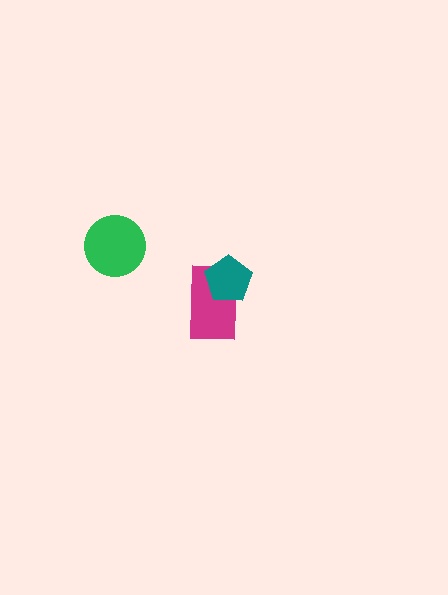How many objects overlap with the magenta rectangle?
1 object overlaps with the magenta rectangle.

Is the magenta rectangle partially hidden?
Yes, it is partially covered by another shape.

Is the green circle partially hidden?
No, no other shape covers it.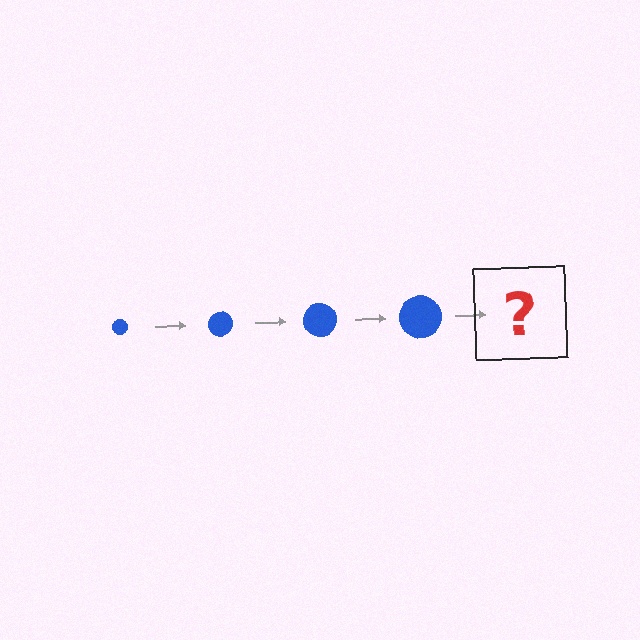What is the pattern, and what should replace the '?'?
The pattern is that the circle gets progressively larger each step. The '?' should be a blue circle, larger than the previous one.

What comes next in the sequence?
The next element should be a blue circle, larger than the previous one.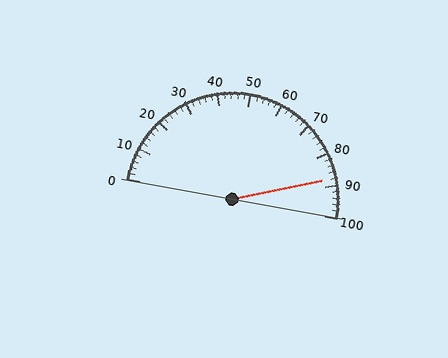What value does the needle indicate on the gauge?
The needle indicates approximately 88.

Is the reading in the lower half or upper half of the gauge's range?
The reading is in the upper half of the range (0 to 100).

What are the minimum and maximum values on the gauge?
The gauge ranges from 0 to 100.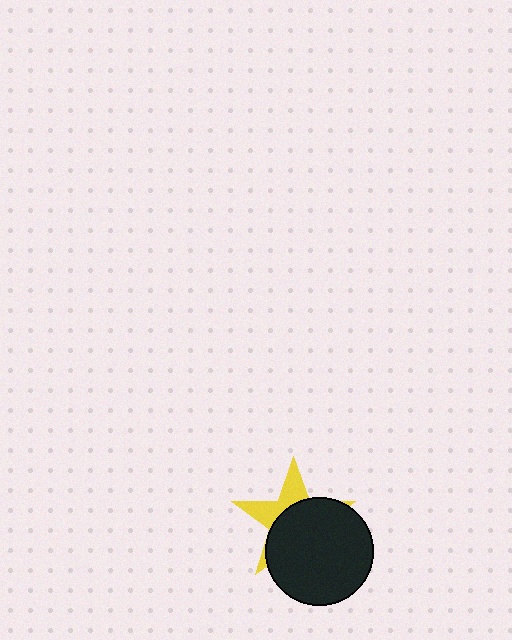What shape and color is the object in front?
The object in front is a black circle.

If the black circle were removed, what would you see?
You would see the complete yellow star.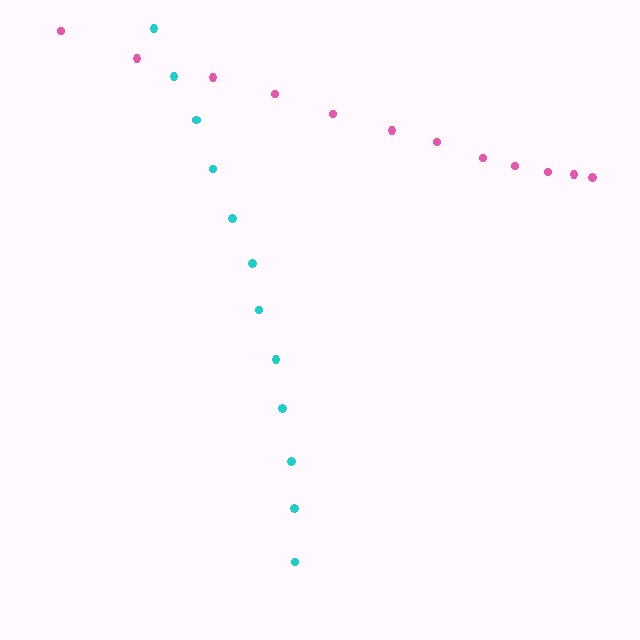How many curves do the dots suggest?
There are 2 distinct paths.